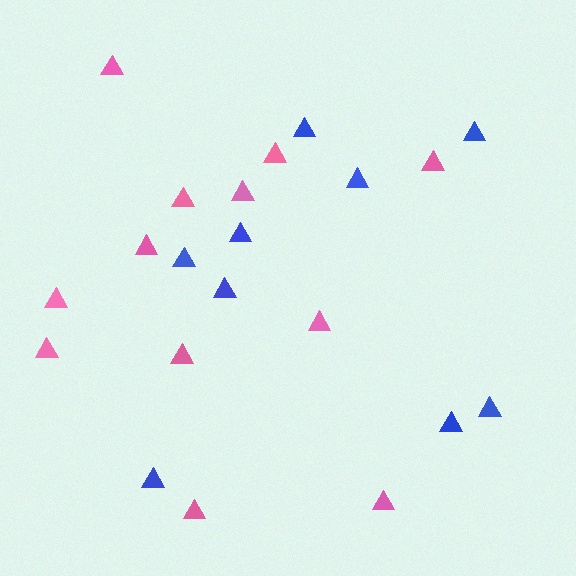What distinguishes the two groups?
There are 2 groups: one group of blue triangles (9) and one group of pink triangles (12).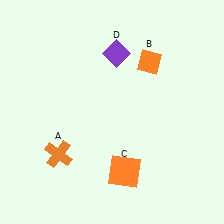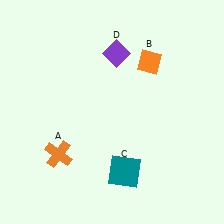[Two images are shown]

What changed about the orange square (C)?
In Image 1, C is orange. In Image 2, it changed to teal.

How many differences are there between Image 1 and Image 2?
There is 1 difference between the two images.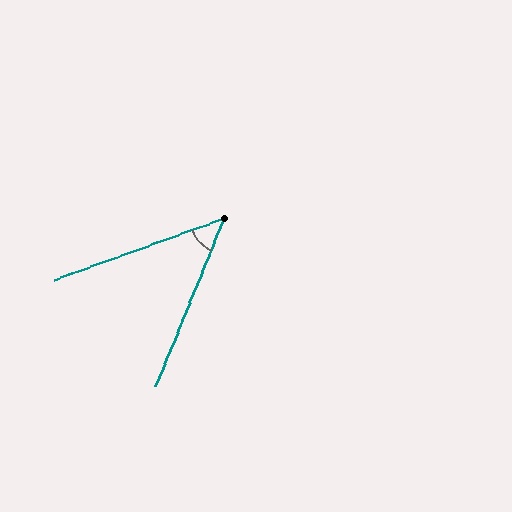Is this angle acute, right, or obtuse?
It is acute.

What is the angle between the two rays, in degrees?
Approximately 48 degrees.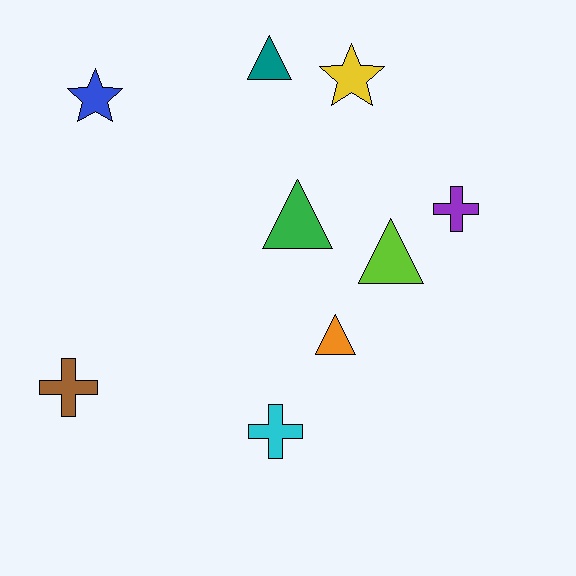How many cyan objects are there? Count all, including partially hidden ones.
There is 1 cyan object.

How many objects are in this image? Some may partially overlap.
There are 9 objects.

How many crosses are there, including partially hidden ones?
There are 3 crosses.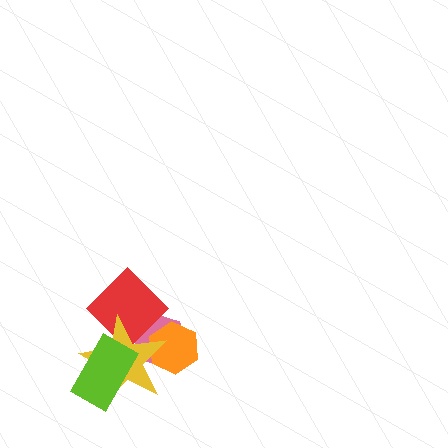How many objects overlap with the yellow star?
4 objects overlap with the yellow star.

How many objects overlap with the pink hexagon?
3 objects overlap with the pink hexagon.